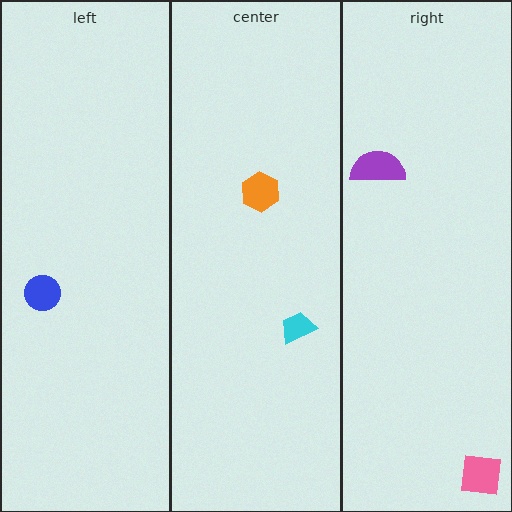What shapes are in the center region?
The orange hexagon, the cyan trapezoid.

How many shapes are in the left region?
1.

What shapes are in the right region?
The purple semicircle, the pink square.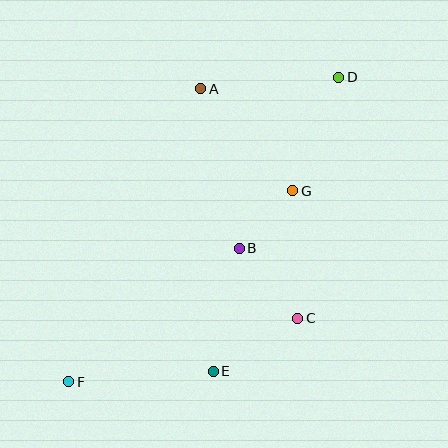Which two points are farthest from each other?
Points D and F are farthest from each other.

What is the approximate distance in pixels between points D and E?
The distance between D and E is approximately 320 pixels.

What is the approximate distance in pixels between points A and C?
The distance between A and C is approximately 249 pixels.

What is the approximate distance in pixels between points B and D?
The distance between B and D is approximately 198 pixels.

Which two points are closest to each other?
Points B and G are closest to each other.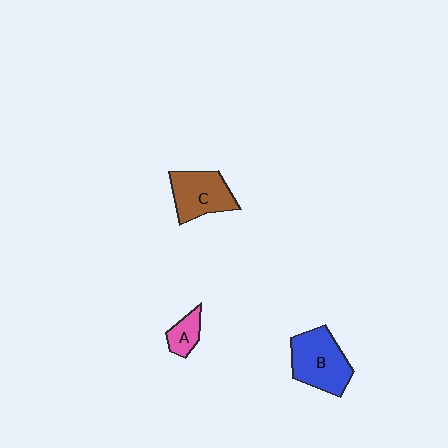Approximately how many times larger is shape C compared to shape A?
Approximately 2.3 times.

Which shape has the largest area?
Shape B (blue).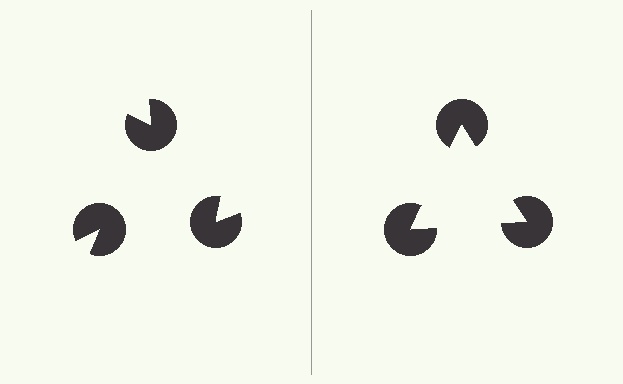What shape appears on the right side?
An illusory triangle.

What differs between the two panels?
The pac-man discs are positioned identically on both sides; only the wedge orientations differ. On the right they align to a triangle; on the left they are misaligned.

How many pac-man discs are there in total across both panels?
6 — 3 on each side.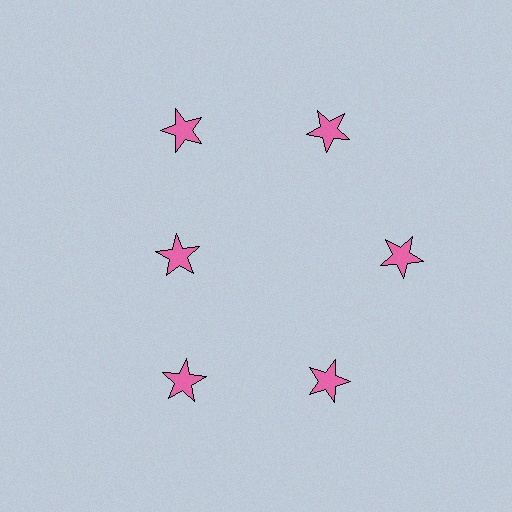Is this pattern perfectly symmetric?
No. The 6 pink stars are arranged in a ring, but one element near the 9 o'clock position is pulled inward toward the center, breaking the 6-fold rotational symmetry.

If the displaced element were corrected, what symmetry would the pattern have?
It would have 6-fold rotational symmetry — the pattern would map onto itself every 60 degrees.